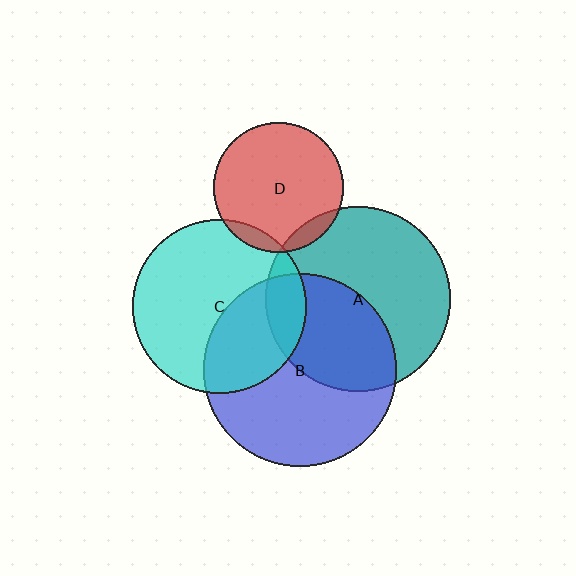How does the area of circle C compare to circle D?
Approximately 1.8 times.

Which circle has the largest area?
Circle B (blue).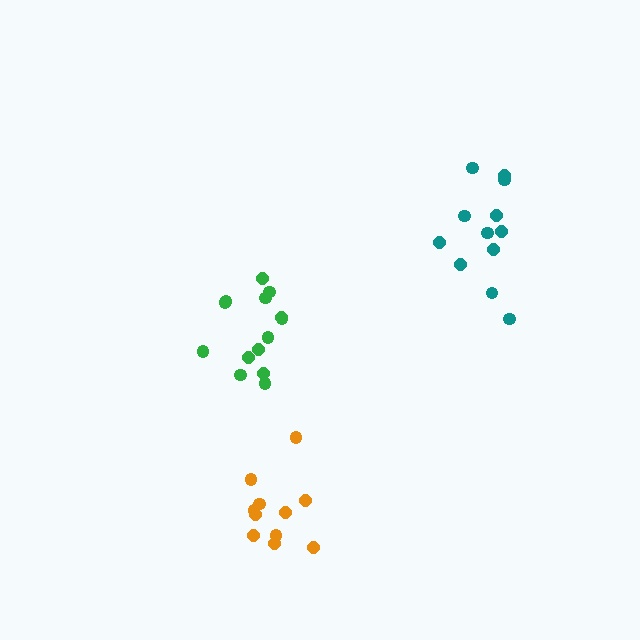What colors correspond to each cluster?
The clusters are colored: green, teal, orange.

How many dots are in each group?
Group 1: 14 dots, Group 2: 12 dots, Group 3: 11 dots (37 total).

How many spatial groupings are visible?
There are 3 spatial groupings.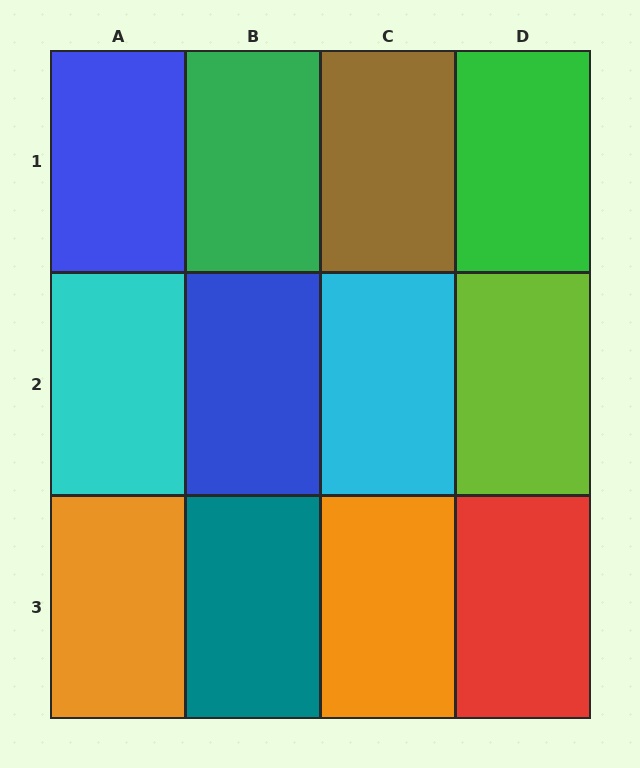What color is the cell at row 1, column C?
Brown.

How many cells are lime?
1 cell is lime.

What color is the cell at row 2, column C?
Cyan.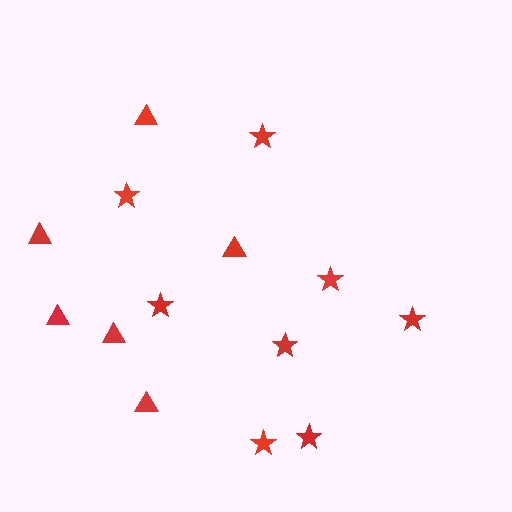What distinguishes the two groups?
There are 2 groups: one group of triangles (6) and one group of stars (8).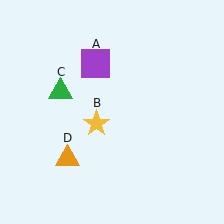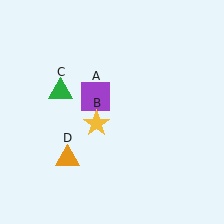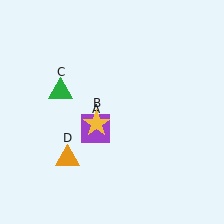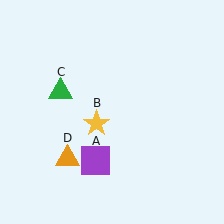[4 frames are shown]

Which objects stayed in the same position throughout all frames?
Yellow star (object B) and green triangle (object C) and orange triangle (object D) remained stationary.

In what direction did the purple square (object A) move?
The purple square (object A) moved down.